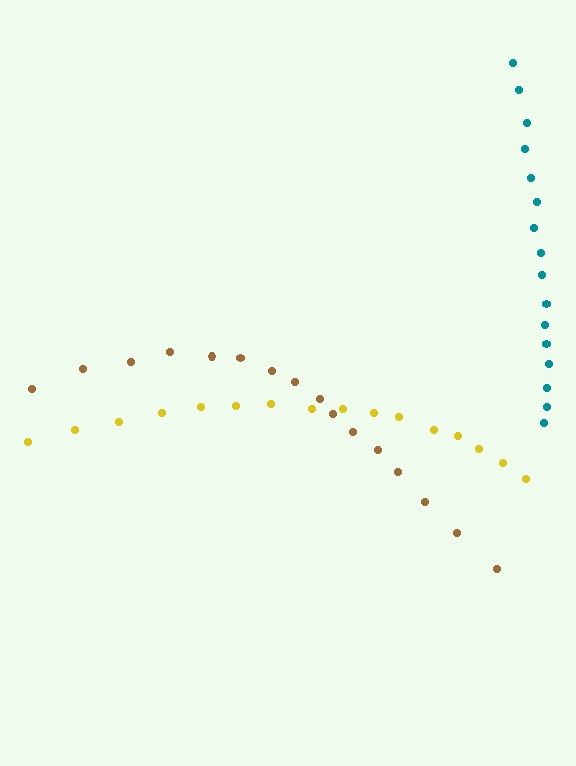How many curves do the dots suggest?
There are 3 distinct paths.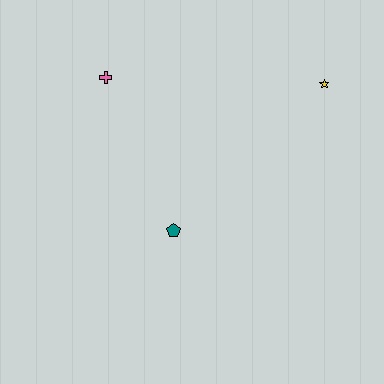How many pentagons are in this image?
There is 1 pentagon.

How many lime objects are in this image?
There are no lime objects.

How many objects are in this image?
There are 3 objects.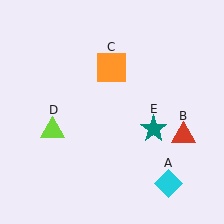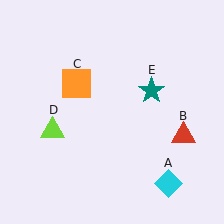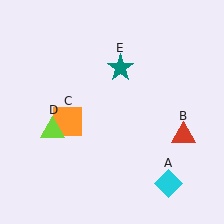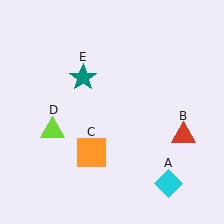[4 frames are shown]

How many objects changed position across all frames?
2 objects changed position: orange square (object C), teal star (object E).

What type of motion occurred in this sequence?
The orange square (object C), teal star (object E) rotated counterclockwise around the center of the scene.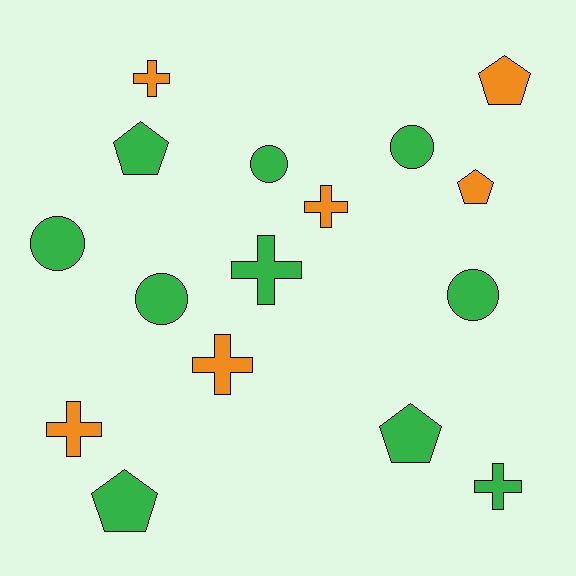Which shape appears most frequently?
Cross, with 6 objects.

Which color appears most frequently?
Green, with 10 objects.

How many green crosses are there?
There are 2 green crosses.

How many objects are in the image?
There are 16 objects.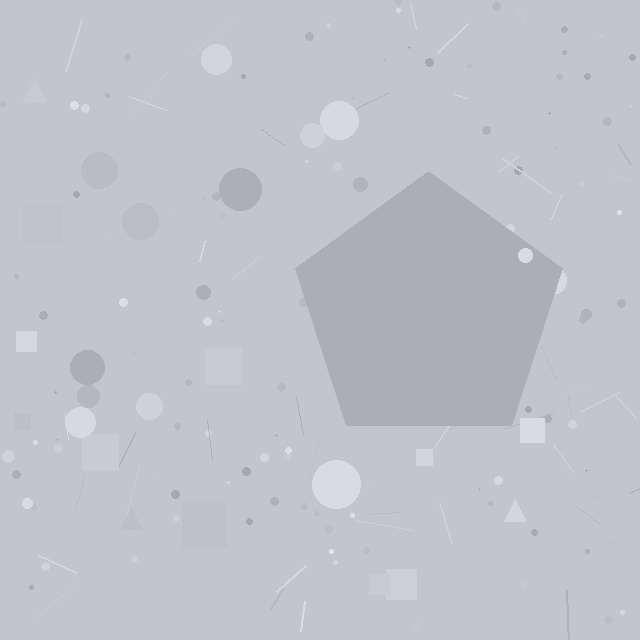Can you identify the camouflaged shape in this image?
The camouflaged shape is a pentagon.